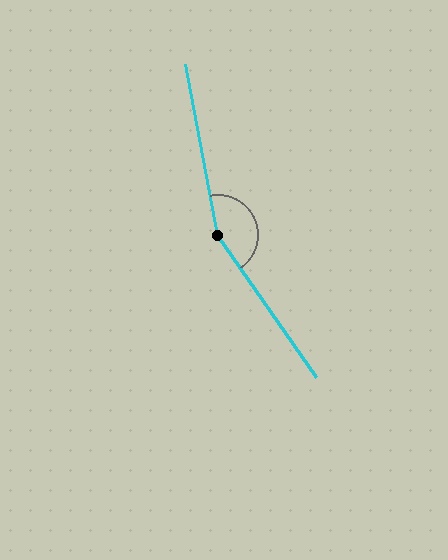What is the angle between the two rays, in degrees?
Approximately 156 degrees.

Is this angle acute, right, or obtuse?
It is obtuse.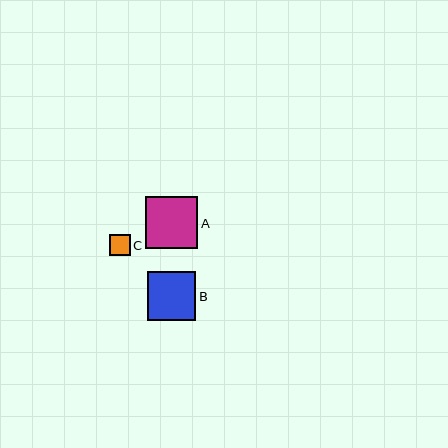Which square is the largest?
Square A is the largest with a size of approximately 52 pixels.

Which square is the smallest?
Square C is the smallest with a size of approximately 21 pixels.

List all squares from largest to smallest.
From largest to smallest: A, B, C.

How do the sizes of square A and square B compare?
Square A and square B are approximately the same size.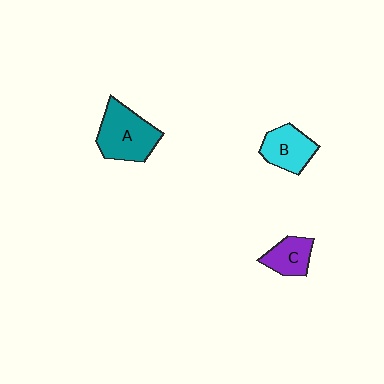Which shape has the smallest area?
Shape C (purple).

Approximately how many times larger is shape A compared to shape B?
Approximately 1.4 times.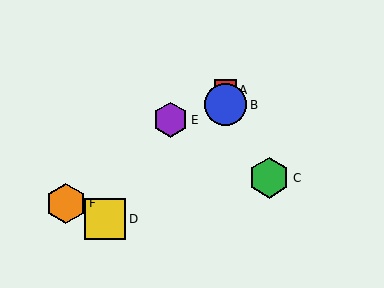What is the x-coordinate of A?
Object A is at x≈226.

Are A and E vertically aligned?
No, A is at x≈226 and E is at x≈170.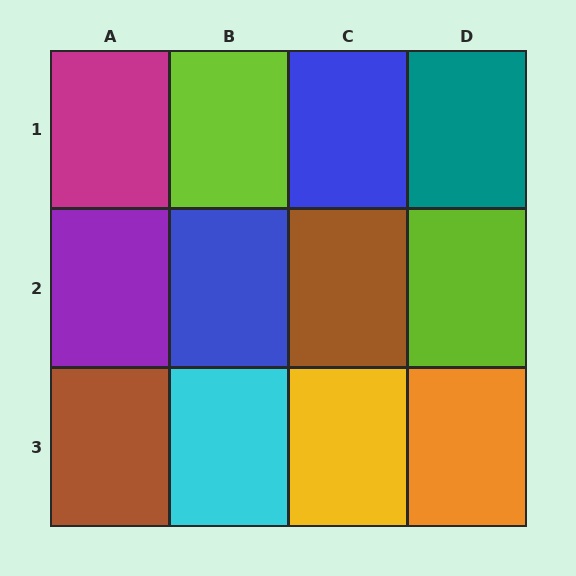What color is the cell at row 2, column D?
Lime.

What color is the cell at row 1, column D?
Teal.